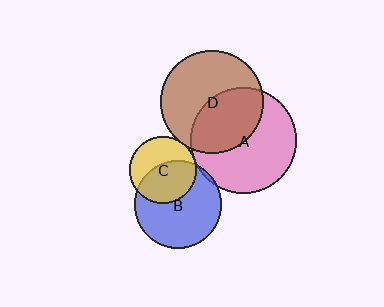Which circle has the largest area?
Circle A (pink).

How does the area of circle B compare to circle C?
Approximately 1.7 times.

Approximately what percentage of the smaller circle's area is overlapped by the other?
Approximately 5%.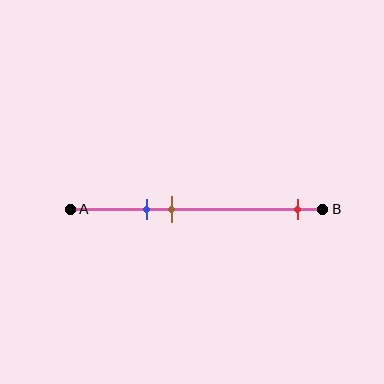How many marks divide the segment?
There are 3 marks dividing the segment.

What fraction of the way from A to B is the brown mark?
The brown mark is approximately 40% (0.4) of the way from A to B.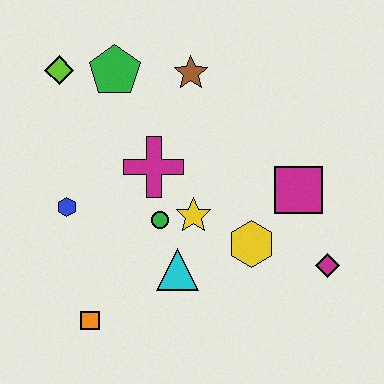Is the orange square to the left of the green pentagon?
Yes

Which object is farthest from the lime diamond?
The magenta diamond is farthest from the lime diamond.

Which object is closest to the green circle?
The yellow star is closest to the green circle.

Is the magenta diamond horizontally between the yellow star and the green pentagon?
No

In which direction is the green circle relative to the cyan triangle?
The green circle is above the cyan triangle.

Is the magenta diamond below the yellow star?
Yes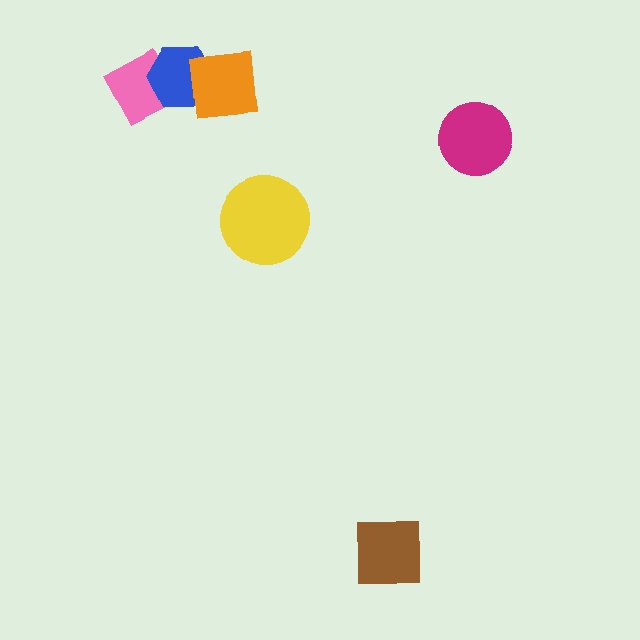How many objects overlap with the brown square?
0 objects overlap with the brown square.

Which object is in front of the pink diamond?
The blue hexagon is in front of the pink diamond.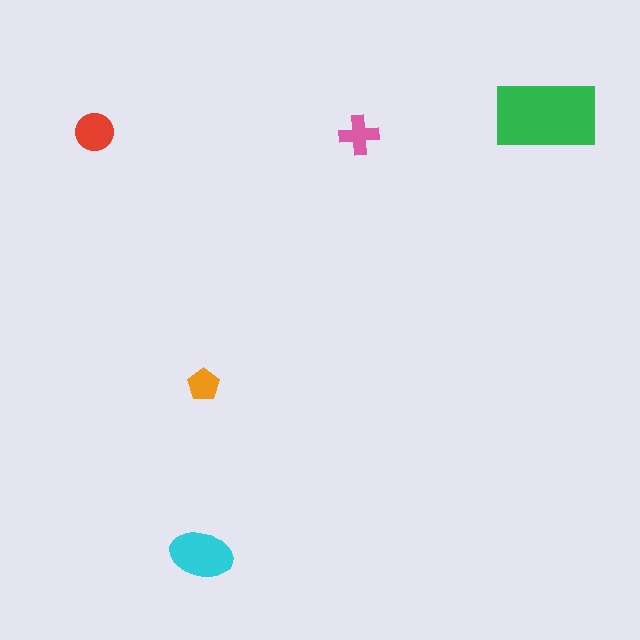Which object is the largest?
The green rectangle.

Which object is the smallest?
The orange pentagon.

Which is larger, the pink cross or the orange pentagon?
The pink cross.